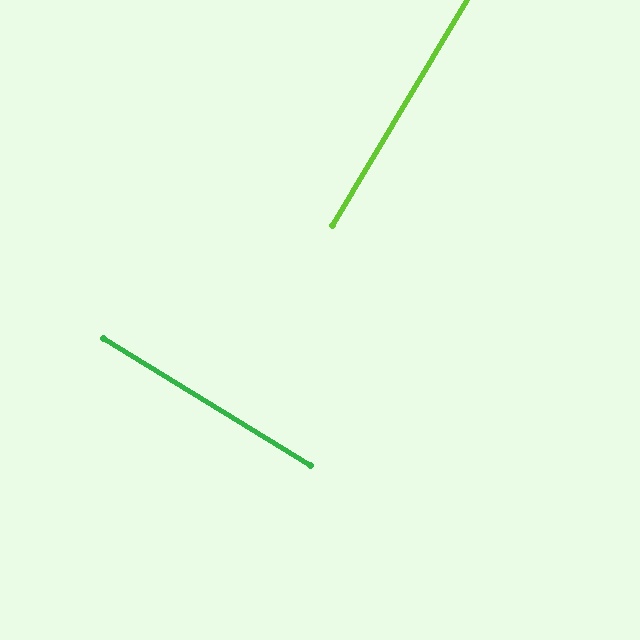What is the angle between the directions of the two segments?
Approximately 89 degrees.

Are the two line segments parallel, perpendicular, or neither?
Perpendicular — they meet at approximately 89°.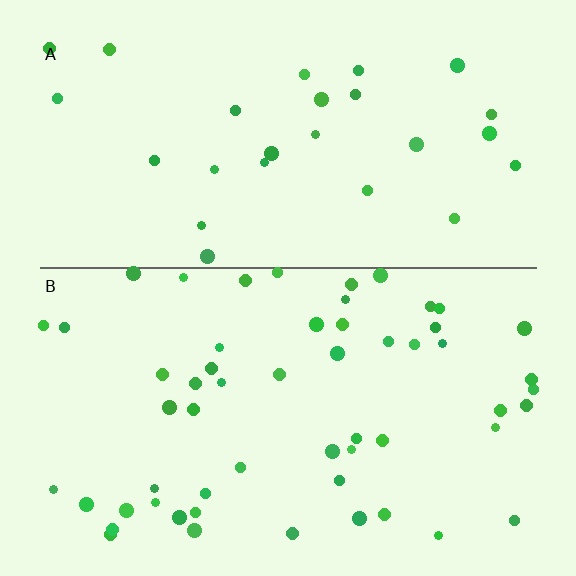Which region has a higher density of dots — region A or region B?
B (the bottom).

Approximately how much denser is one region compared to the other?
Approximately 2.1× — region B over region A.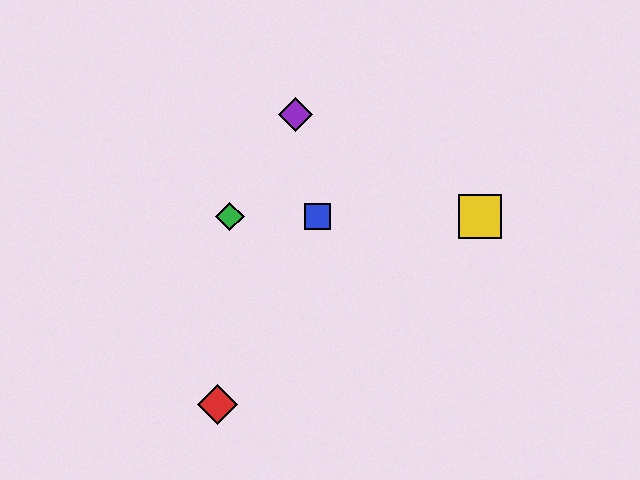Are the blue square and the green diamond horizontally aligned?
Yes, both are at y≈216.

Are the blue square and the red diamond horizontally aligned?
No, the blue square is at y≈216 and the red diamond is at y≈404.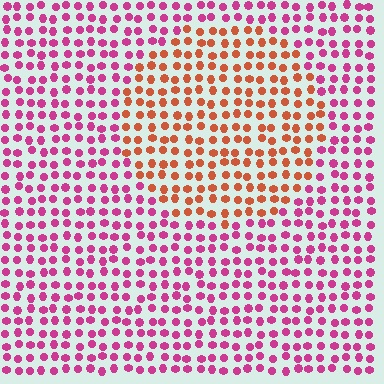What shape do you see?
I see a circle.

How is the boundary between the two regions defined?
The boundary is defined purely by a slight shift in hue (about 49 degrees). Spacing, size, and orientation are identical on both sides.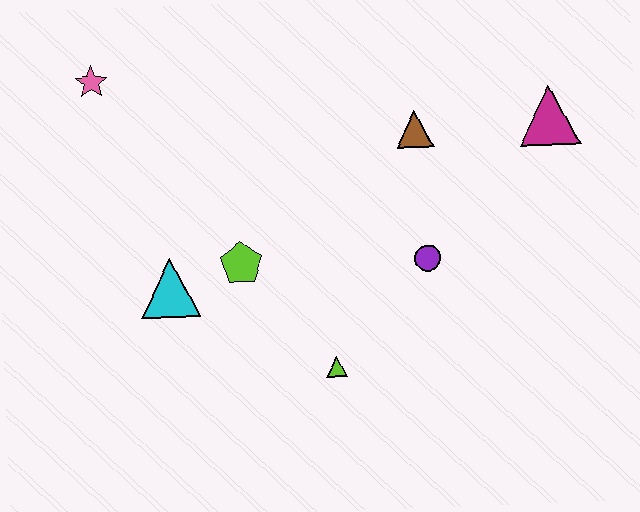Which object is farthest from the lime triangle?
The pink star is farthest from the lime triangle.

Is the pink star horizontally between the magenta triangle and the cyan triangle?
No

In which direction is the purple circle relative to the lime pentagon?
The purple circle is to the right of the lime pentagon.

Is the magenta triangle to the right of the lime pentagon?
Yes